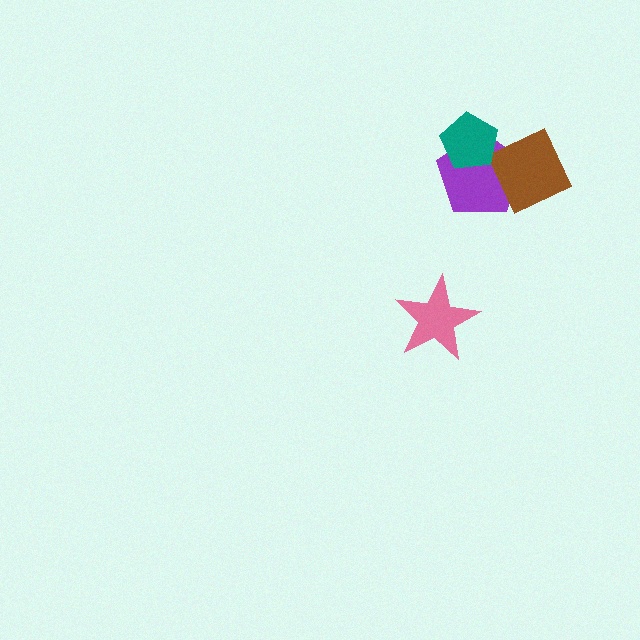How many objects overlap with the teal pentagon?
2 objects overlap with the teal pentagon.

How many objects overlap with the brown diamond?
2 objects overlap with the brown diamond.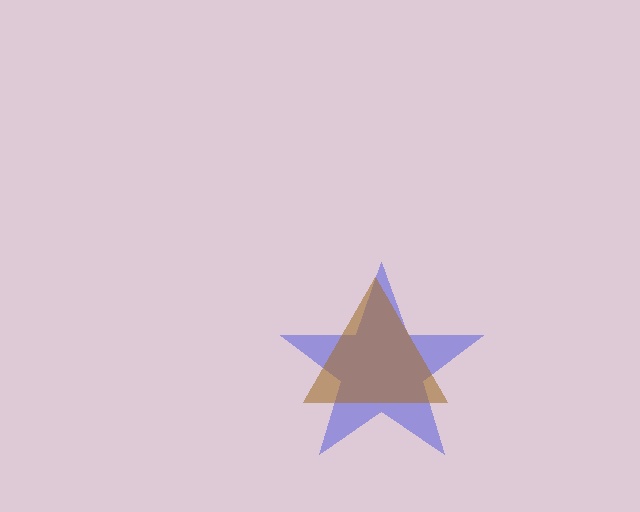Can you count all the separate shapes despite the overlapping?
Yes, there are 2 separate shapes.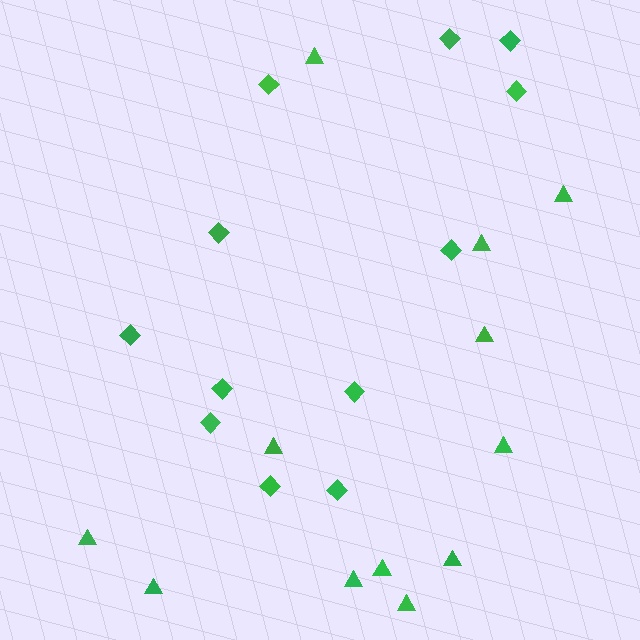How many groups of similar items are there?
There are 2 groups: one group of diamonds (12) and one group of triangles (12).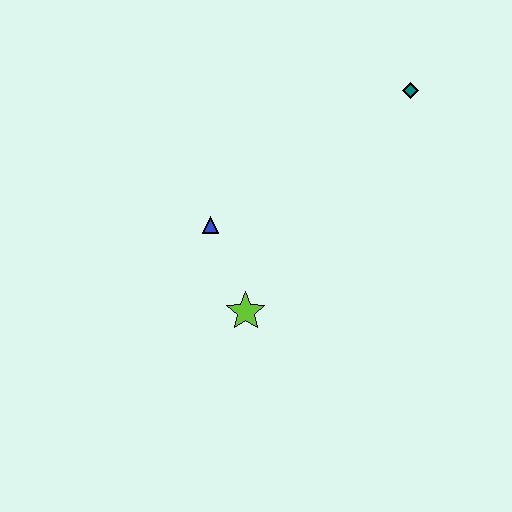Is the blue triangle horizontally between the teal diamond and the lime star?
No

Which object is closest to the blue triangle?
The lime star is closest to the blue triangle.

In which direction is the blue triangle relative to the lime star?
The blue triangle is above the lime star.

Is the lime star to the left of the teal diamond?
Yes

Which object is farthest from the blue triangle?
The teal diamond is farthest from the blue triangle.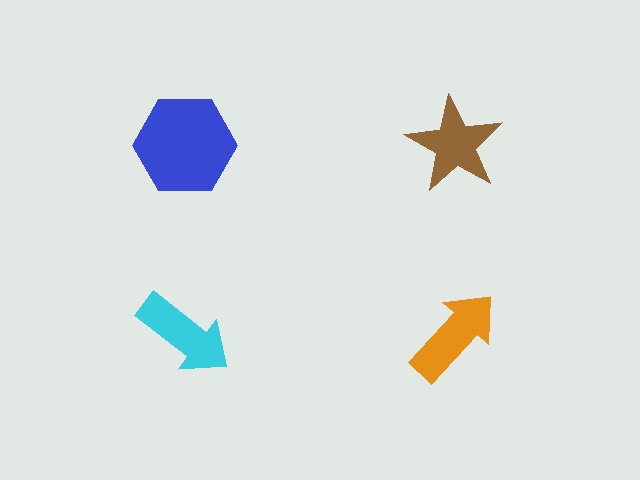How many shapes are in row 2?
2 shapes.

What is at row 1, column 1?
A blue hexagon.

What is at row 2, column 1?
A cyan arrow.